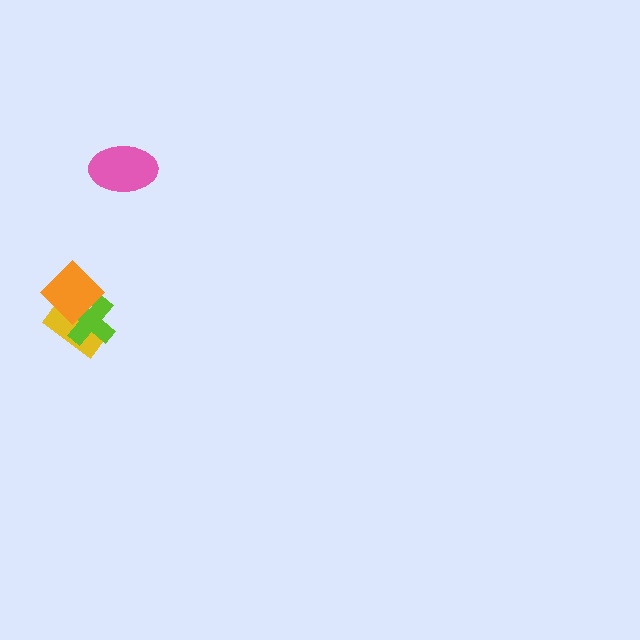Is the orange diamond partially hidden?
No, no other shape covers it.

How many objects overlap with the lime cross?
2 objects overlap with the lime cross.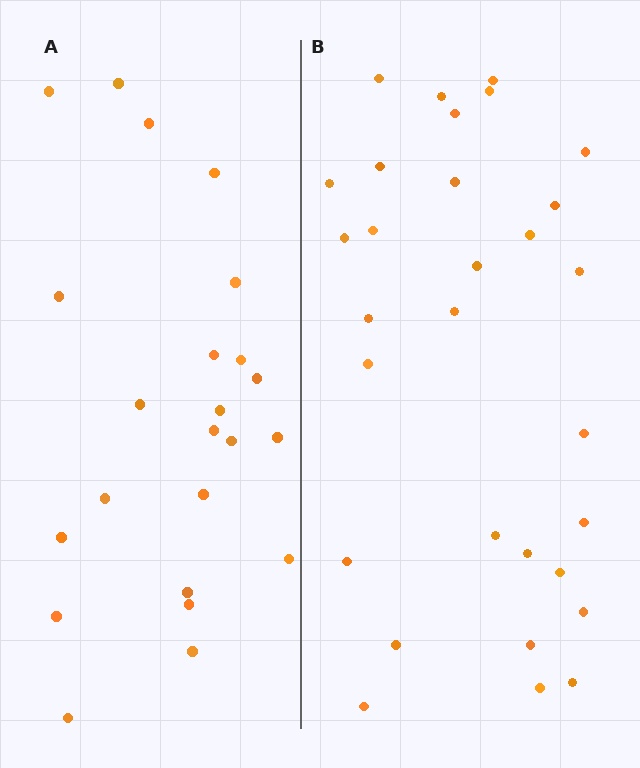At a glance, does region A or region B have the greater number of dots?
Region B (the right region) has more dots.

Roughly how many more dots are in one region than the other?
Region B has roughly 8 or so more dots than region A.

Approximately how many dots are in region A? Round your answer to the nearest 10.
About 20 dots. (The exact count is 23, which rounds to 20.)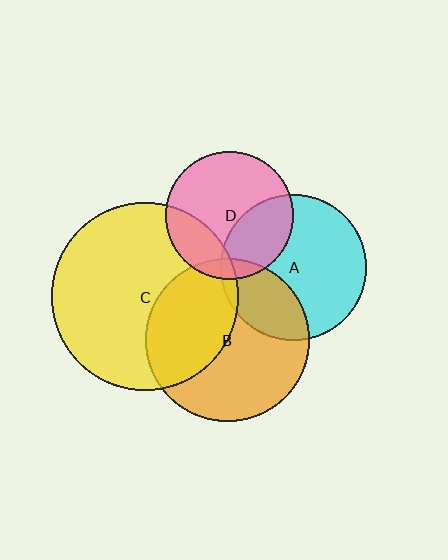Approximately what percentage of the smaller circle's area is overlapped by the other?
Approximately 5%.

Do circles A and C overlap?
Yes.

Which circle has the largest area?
Circle C (yellow).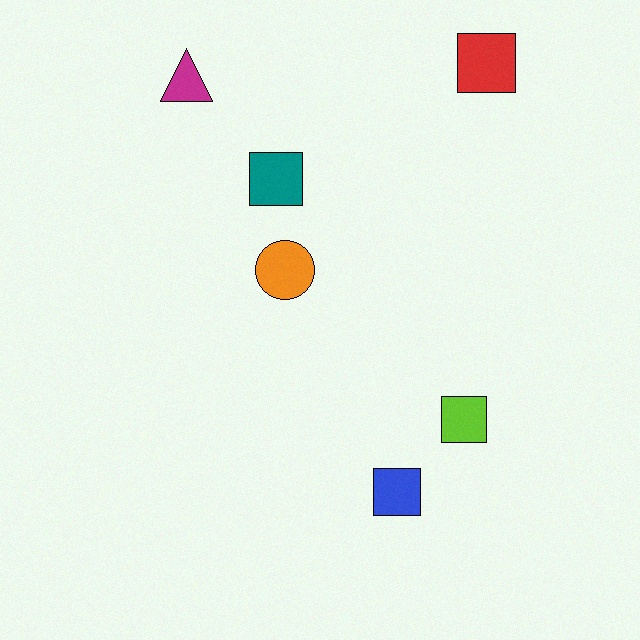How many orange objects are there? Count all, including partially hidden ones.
There is 1 orange object.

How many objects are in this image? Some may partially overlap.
There are 6 objects.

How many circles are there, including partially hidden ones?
There is 1 circle.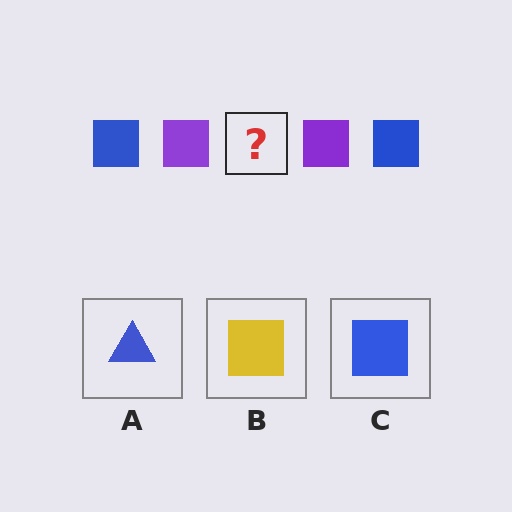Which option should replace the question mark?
Option C.